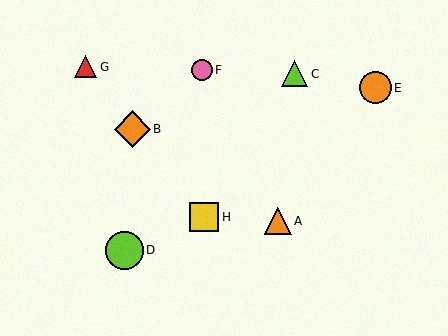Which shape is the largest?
The lime circle (labeled D) is the largest.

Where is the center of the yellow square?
The center of the yellow square is at (204, 217).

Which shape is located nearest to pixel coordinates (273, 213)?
The orange triangle (labeled A) at (278, 221) is nearest to that location.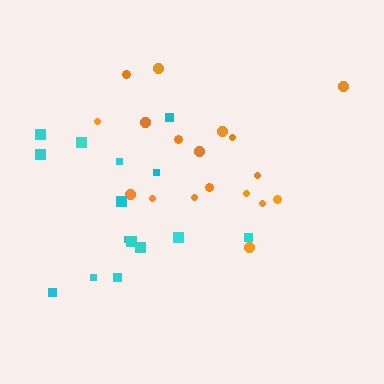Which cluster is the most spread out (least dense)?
Cyan.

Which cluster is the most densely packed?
Orange.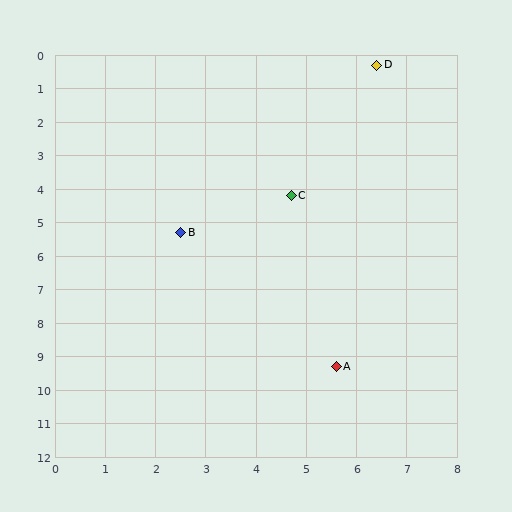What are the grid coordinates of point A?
Point A is at approximately (5.6, 9.3).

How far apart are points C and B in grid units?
Points C and B are about 2.5 grid units apart.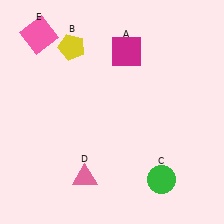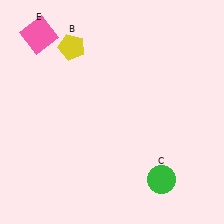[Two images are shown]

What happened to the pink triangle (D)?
The pink triangle (D) was removed in Image 2. It was in the bottom-left area of Image 1.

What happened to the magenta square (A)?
The magenta square (A) was removed in Image 2. It was in the top-right area of Image 1.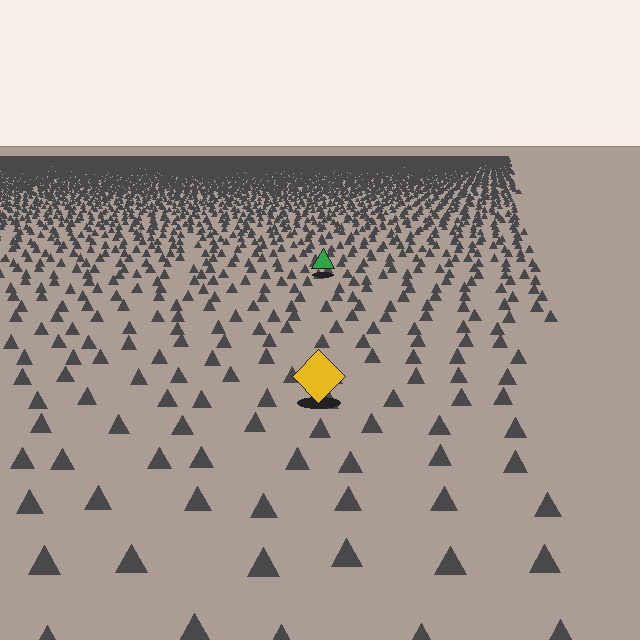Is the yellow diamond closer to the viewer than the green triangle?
Yes. The yellow diamond is closer — you can tell from the texture gradient: the ground texture is coarser near it.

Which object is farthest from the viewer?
The green triangle is farthest from the viewer. It appears smaller and the ground texture around it is denser.